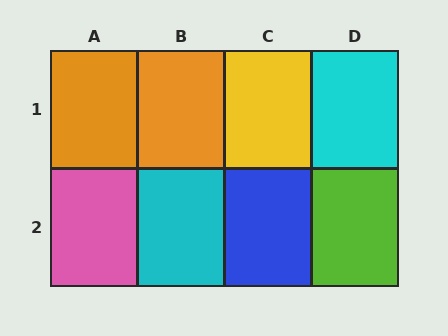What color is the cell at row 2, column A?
Pink.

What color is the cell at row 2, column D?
Lime.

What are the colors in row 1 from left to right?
Orange, orange, yellow, cyan.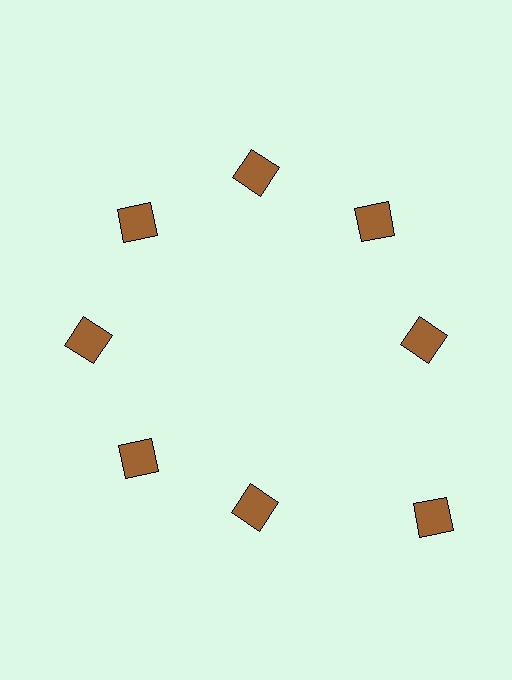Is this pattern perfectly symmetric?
No. The 8 brown diamonds are arranged in a ring, but one element near the 4 o'clock position is pushed outward from the center, breaking the 8-fold rotational symmetry.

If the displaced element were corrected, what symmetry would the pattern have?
It would have 8-fold rotational symmetry — the pattern would map onto itself every 45 degrees.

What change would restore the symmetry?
The symmetry would be restored by moving it inward, back onto the ring so that all 8 diamonds sit at equal angles and equal distance from the center.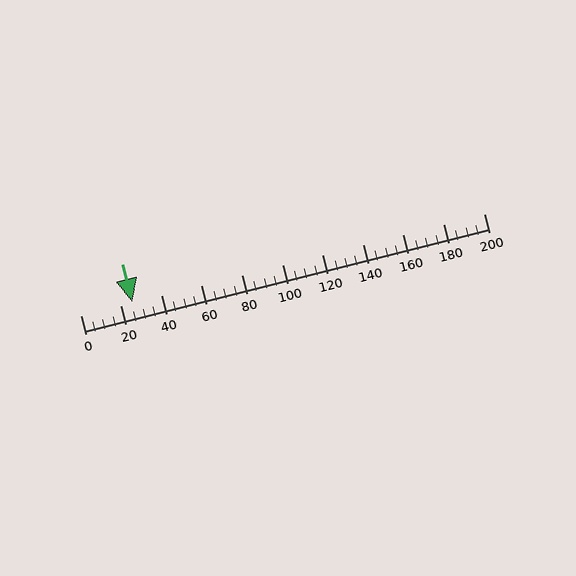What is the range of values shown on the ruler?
The ruler shows values from 0 to 200.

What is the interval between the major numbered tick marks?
The major tick marks are spaced 20 units apart.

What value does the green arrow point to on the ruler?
The green arrow points to approximately 26.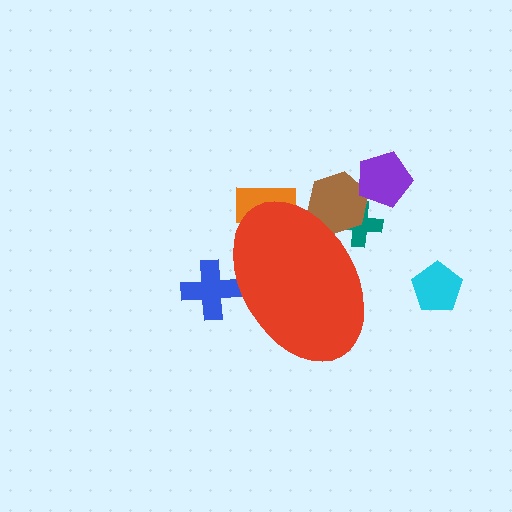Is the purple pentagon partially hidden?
No, the purple pentagon is fully visible.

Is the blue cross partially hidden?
Yes, the blue cross is partially hidden behind the red ellipse.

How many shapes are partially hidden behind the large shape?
4 shapes are partially hidden.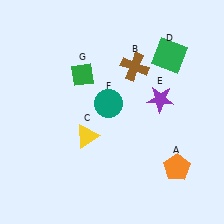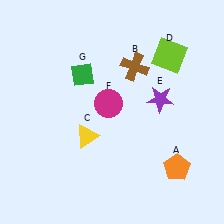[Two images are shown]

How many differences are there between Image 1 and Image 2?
There are 2 differences between the two images.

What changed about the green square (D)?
In Image 1, D is green. In Image 2, it changed to lime.